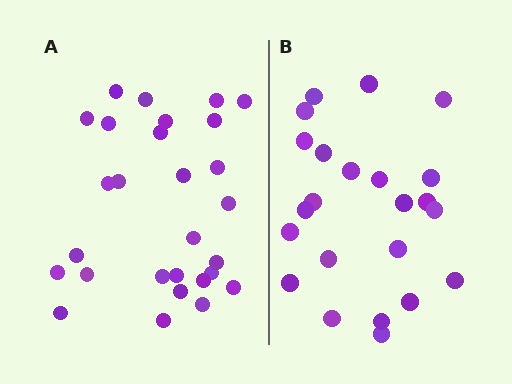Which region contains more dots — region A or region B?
Region A (the left region) has more dots.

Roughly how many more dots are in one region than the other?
Region A has about 5 more dots than region B.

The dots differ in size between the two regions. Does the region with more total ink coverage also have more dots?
No. Region B has more total ink coverage because its dots are larger, but region A actually contains more individual dots. Total area can be misleading — the number of items is what matters here.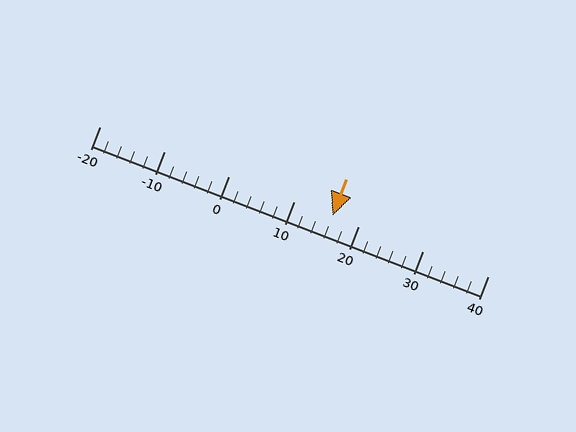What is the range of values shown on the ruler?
The ruler shows values from -20 to 40.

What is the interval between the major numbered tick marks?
The major tick marks are spaced 10 units apart.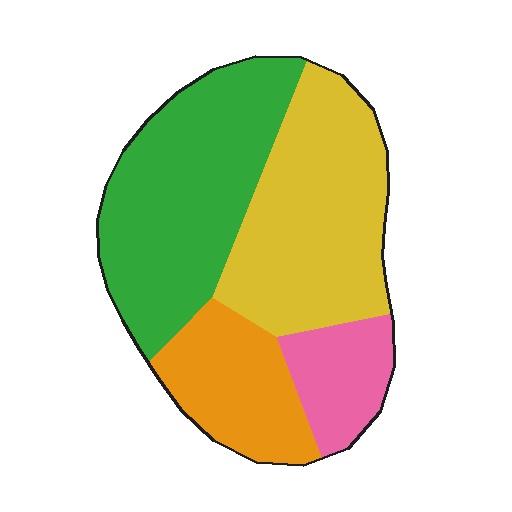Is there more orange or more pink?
Orange.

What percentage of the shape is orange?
Orange takes up about one sixth (1/6) of the shape.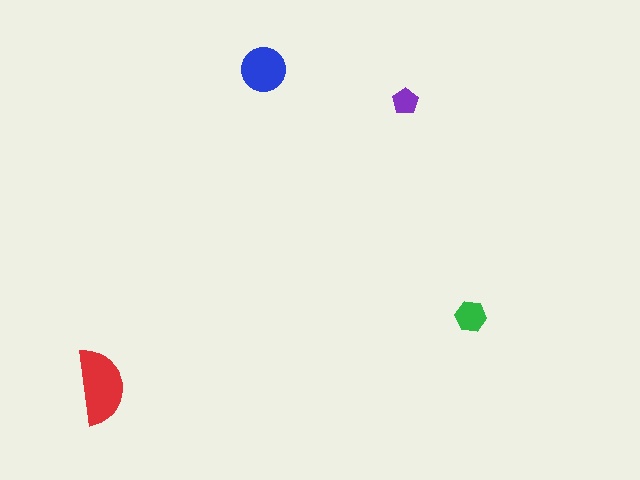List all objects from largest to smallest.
The red semicircle, the blue circle, the green hexagon, the purple pentagon.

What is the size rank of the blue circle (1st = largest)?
2nd.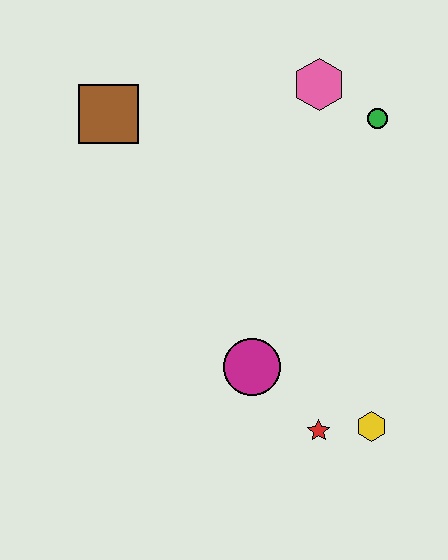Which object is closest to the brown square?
The pink hexagon is closest to the brown square.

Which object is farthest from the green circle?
The red star is farthest from the green circle.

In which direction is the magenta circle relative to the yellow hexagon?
The magenta circle is to the left of the yellow hexagon.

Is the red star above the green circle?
No